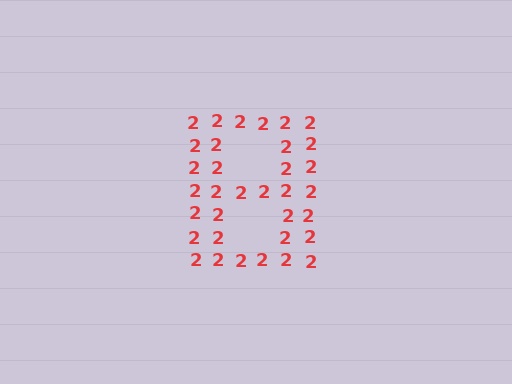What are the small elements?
The small elements are digit 2's.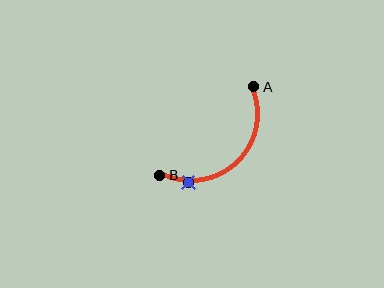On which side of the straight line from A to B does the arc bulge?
The arc bulges below and to the right of the straight line connecting A and B.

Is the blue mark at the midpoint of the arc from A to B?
No. The blue mark lies on the arc but is closer to endpoint B. The arc midpoint would be at the point on the curve equidistant along the arc from both A and B.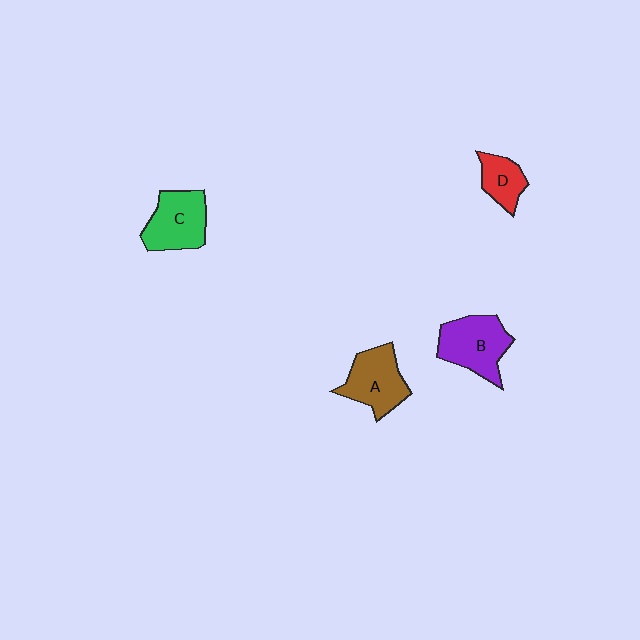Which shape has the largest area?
Shape B (purple).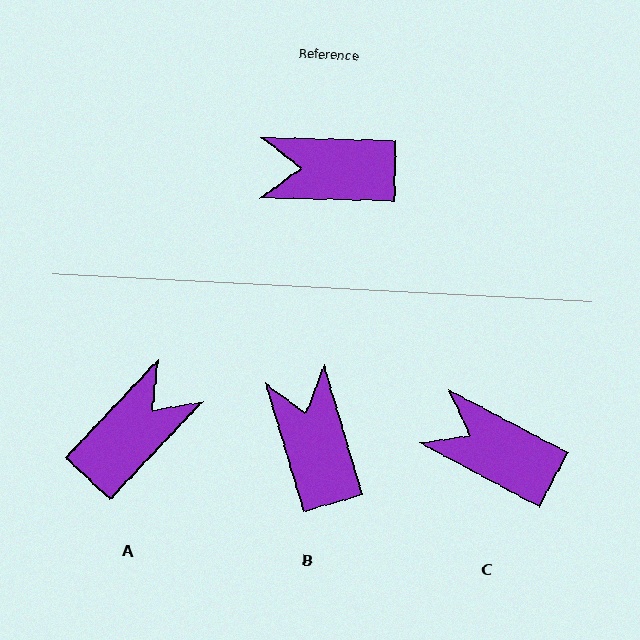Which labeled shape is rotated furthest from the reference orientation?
A, about 132 degrees away.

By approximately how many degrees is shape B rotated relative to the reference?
Approximately 72 degrees clockwise.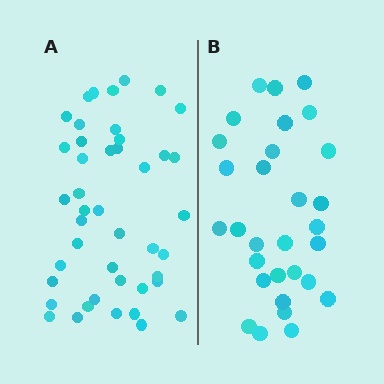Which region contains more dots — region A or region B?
Region A (the left region) has more dots.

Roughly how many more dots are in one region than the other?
Region A has approximately 15 more dots than region B.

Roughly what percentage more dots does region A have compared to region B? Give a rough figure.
About 45% more.